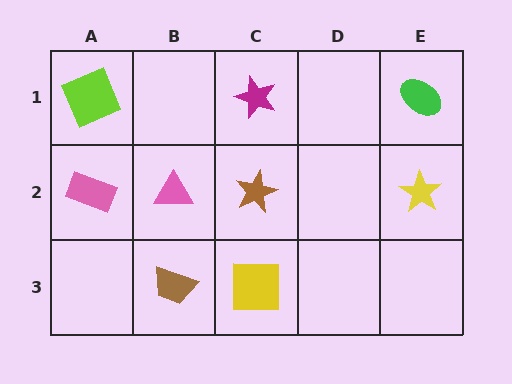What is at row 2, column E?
A yellow star.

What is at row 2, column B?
A pink triangle.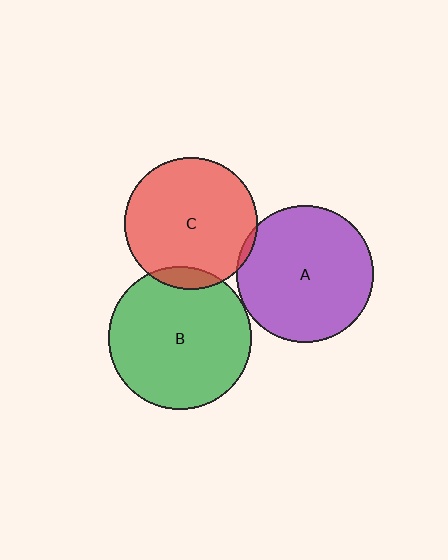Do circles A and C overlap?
Yes.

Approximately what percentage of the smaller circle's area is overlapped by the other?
Approximately 5%.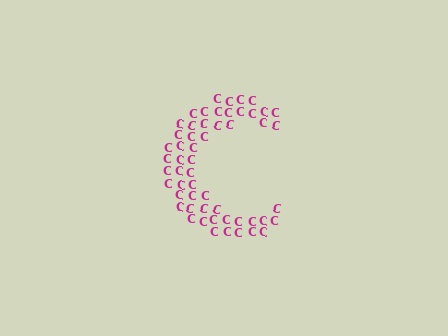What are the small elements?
The small elements are letter C's.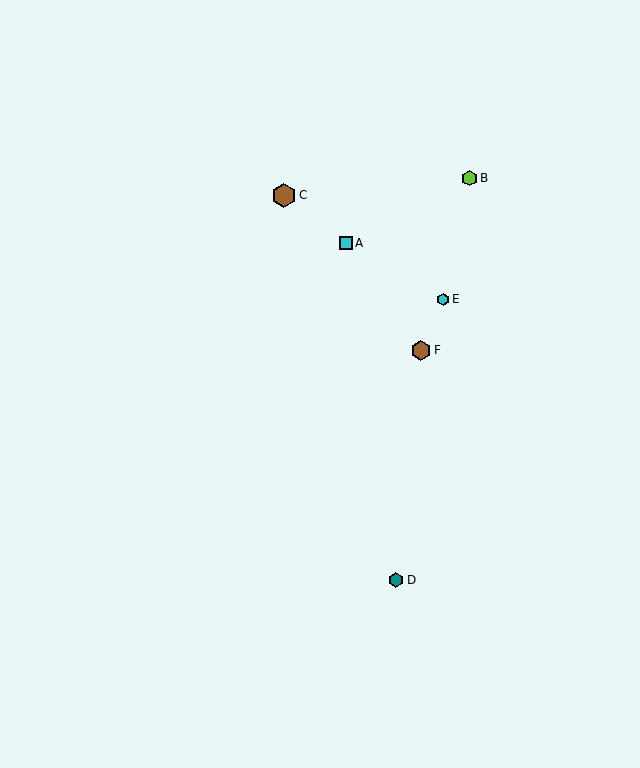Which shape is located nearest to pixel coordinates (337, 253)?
The cyan square (labeled A) at (346, 243) is nearest to that location.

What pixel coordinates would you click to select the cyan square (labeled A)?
Click at (346, 243) to select the cyan square A.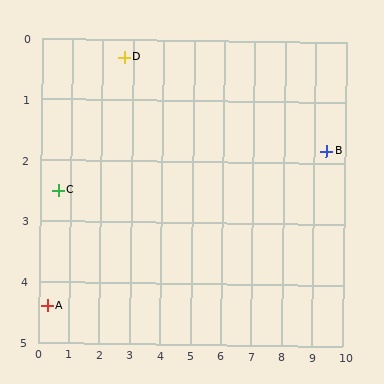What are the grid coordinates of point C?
Point C is at approximately (0.6, 2.5).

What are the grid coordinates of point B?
Point B is at approximately (9.4, 1.8).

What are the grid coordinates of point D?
Point D is at approximately (2.7, 0.3).